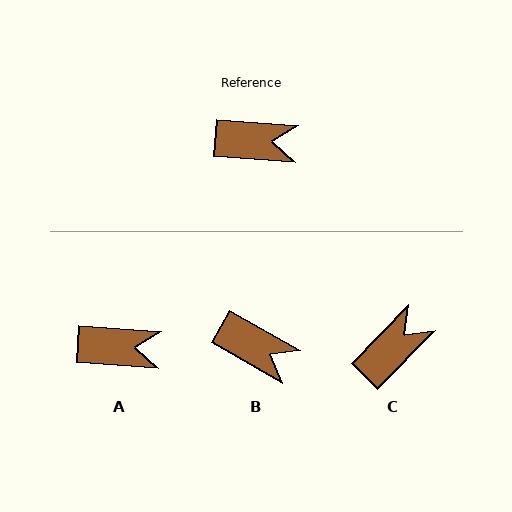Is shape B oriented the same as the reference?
No, it is off by about 25 degrees.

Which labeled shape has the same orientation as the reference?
A.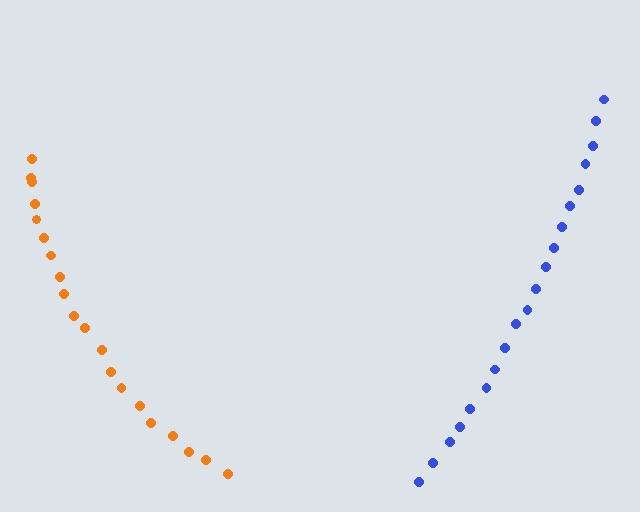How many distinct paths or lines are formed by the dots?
There are 2 distinct paths.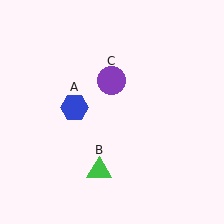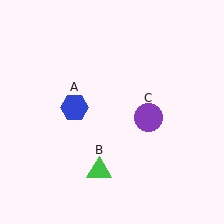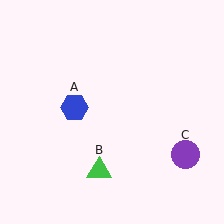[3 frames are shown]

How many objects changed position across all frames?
1 object changed position: purple circle (object C).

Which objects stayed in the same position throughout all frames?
Blue hexagon (object A) and green triangle (object B) remained stationary.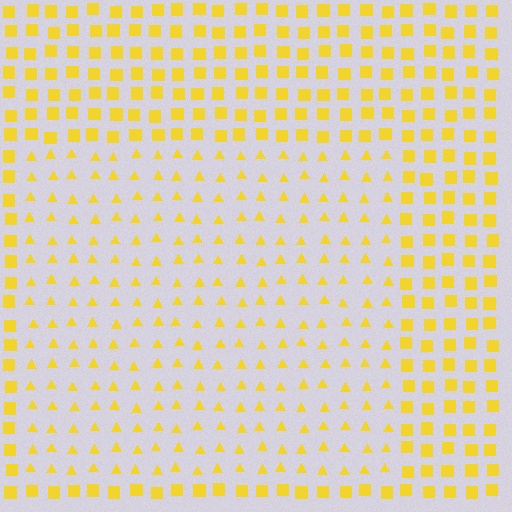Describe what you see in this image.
The image is filled with small yellow elements arranged in a uniform grid. A rectangle-shaped region contains triangles, while the surrounding area contains squares. The boundary is defined purely by the change in element shape.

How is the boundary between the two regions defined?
The boundary is defined by a change in element shape: triangles inside vs. squares outside. All elements share the same color and spacing.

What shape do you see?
I see a rectangle.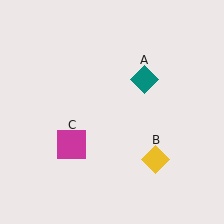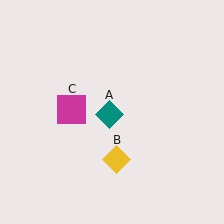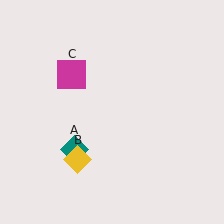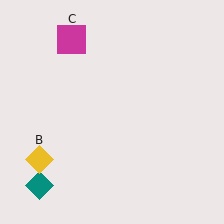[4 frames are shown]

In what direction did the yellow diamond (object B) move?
The yellow diamond (object B) moved left.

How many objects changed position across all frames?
3 objects changed position: teal diamond (object A), yellow diamond (object B), magenta square (object C).